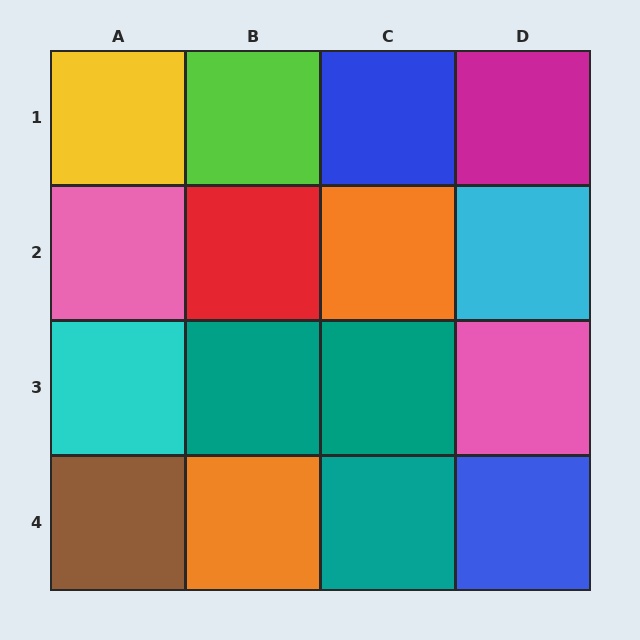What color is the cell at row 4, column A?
Brown.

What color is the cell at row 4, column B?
Orange.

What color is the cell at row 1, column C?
Blue.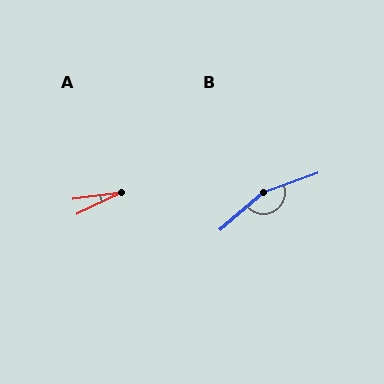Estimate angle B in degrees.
Approximately 159 degrees.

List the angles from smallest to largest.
A (18°), B (159°).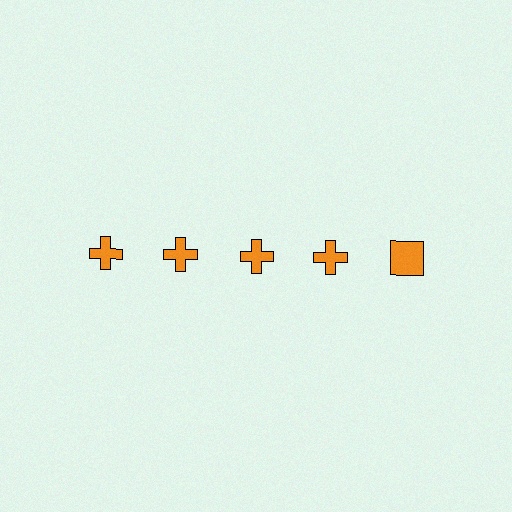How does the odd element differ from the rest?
It has a different shape: square instead of cross.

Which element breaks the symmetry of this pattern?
The orange square in the top row, rightmost column breaks the symmetry. All other shapes are orange crosses.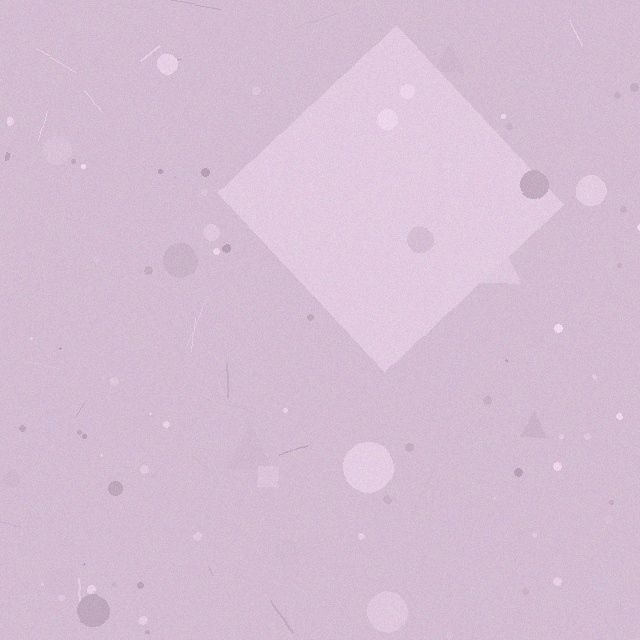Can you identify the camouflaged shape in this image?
The camouflaged shape is a diamond.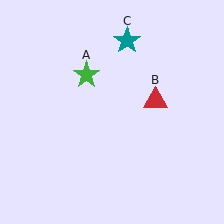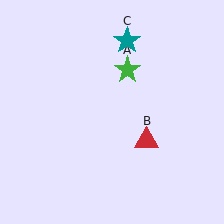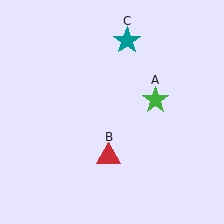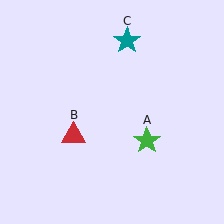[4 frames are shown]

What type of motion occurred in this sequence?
The green star (object A), red triangle (object B) rotated clockwise around the center of the scene.